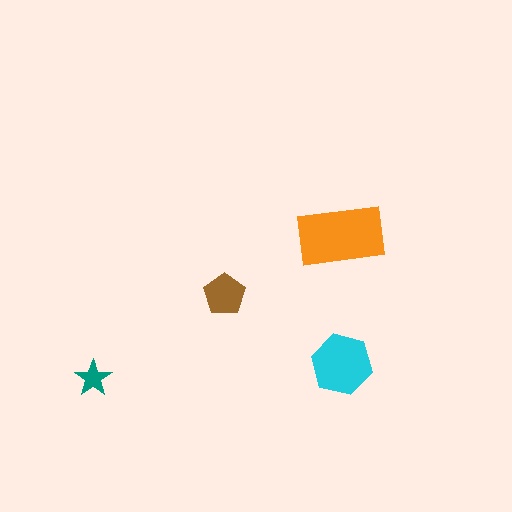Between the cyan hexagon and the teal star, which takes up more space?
The cyan hexagon.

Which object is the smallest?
The teal star.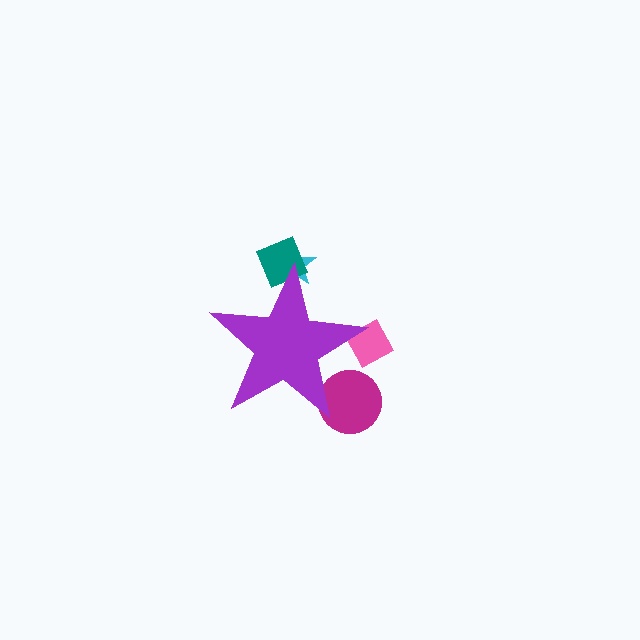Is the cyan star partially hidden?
Yes, the cyan star is partially hidden behind the purple star.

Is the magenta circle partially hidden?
Yes, the magenta circle is partially hidden behind the purple star.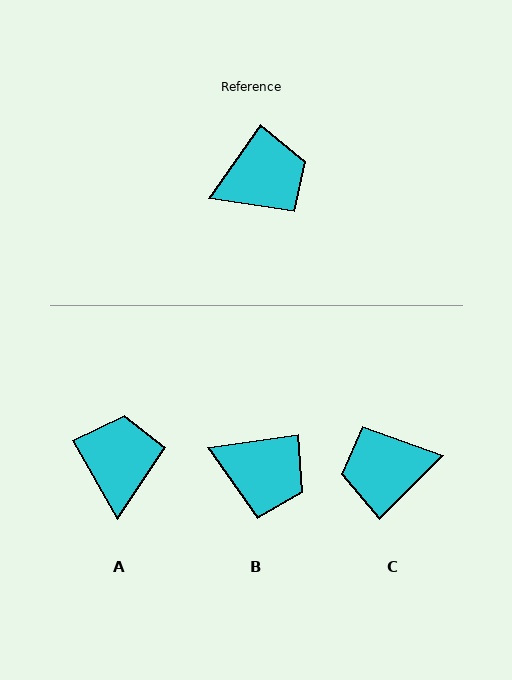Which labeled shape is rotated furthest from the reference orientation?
C, about 170 degrees away.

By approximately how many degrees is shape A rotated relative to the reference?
Approximately 65 degrees counter-clockwise.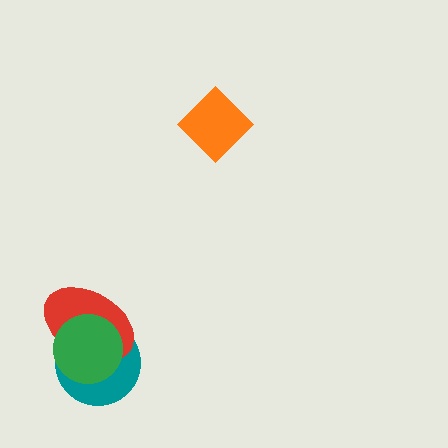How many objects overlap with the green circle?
2 objects overlap with the green circle.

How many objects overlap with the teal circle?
2 objects overlap with the teal circle.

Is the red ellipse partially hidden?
Yes, it is partially covered by another shape.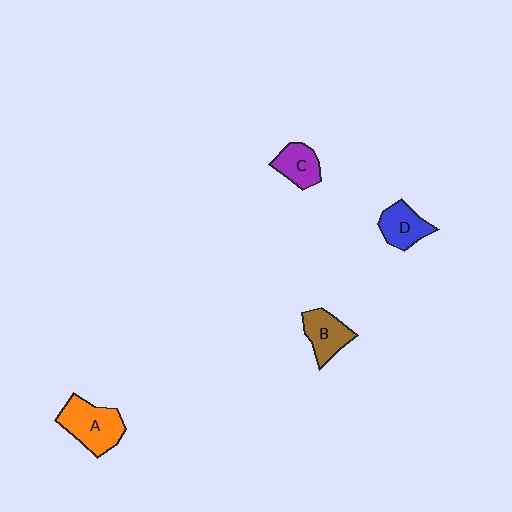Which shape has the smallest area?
Shape C (purple).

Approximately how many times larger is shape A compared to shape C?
Approximately 1.6 times.